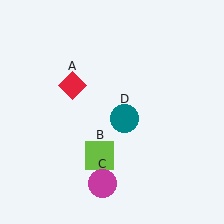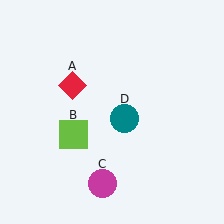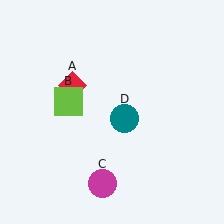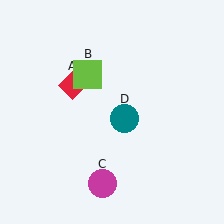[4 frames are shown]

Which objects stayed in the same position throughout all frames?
Red diamond (object A) and magenta circle (object C) and teal circle (object D) remained stationary.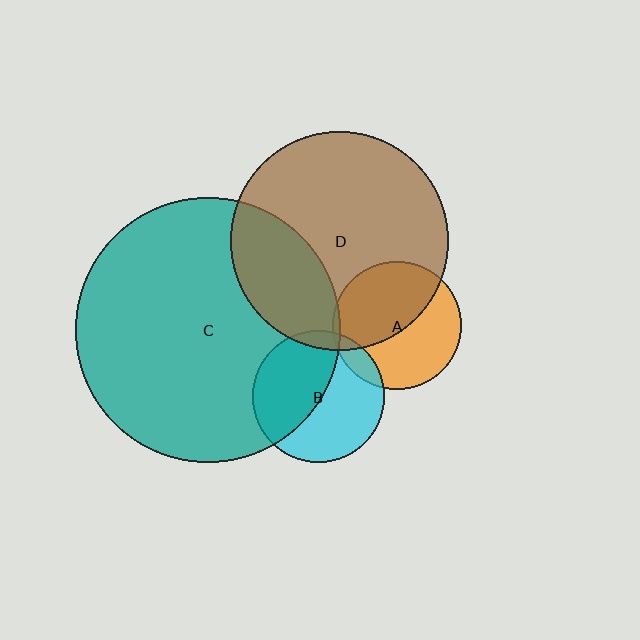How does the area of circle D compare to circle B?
Approximately 2.7 times.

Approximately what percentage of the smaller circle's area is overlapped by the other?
Approximately 5%.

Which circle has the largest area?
Circle C (teal).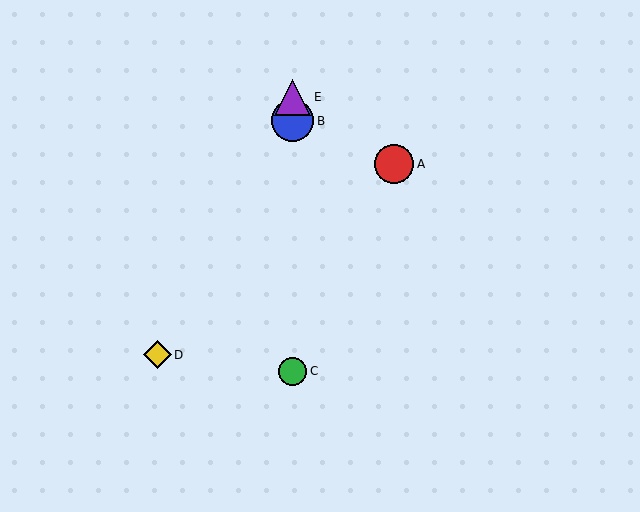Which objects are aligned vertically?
Objects B, C, E are aligned vertically.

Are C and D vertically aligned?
No, C is at x≈293 and D is at x≈157.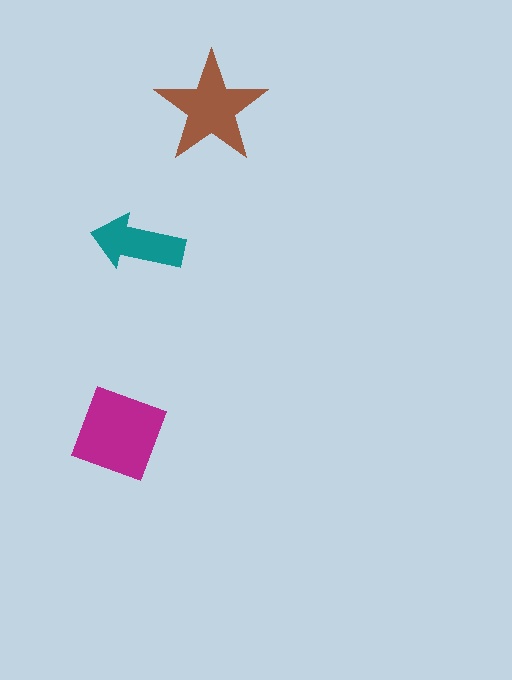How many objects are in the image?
There are 3 objects in the image.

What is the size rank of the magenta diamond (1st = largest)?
1st.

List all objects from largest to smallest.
The magenta diamond, the brown star, the teal arrow.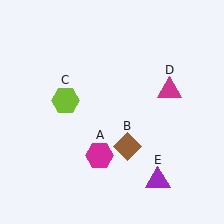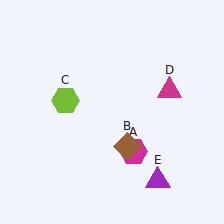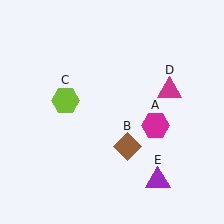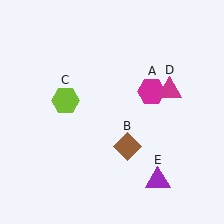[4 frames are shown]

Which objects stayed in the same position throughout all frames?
Brown diamond (object B) and lime hexagon (object C) and magenta triangle (object D) and purple triangle (object E) remained stationary.